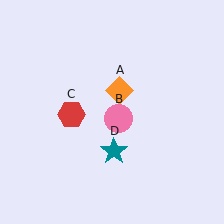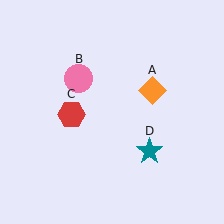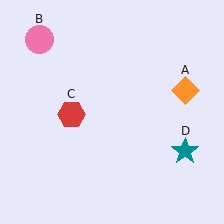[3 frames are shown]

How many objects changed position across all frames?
3 objects changed position: orange diamond (object A), pink circle (object B), teal star (object D).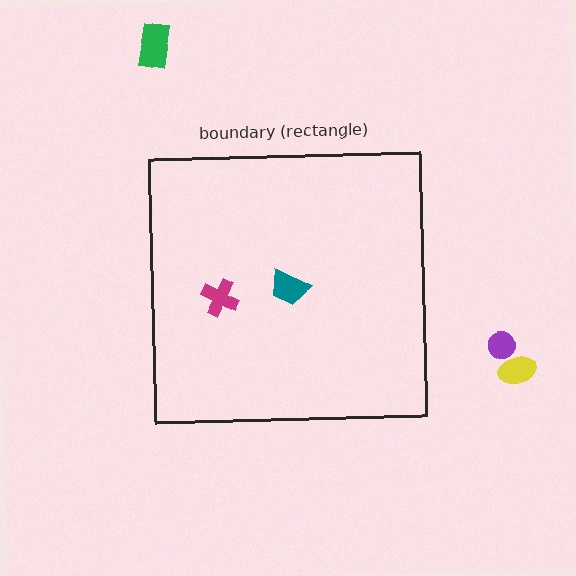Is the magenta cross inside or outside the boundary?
Inside.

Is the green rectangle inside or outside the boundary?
Outside.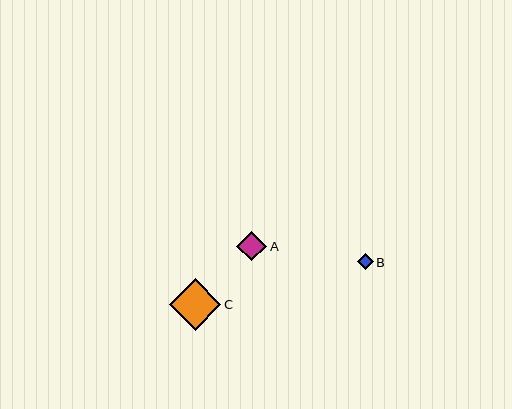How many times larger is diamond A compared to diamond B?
Diamond A is approximately 1.9 times the size of diamond B.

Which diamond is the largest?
Diamond C is the largest with a size of approximately 51 pixels.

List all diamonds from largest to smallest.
From largest to smallest: C, A, B.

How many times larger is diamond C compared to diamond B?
Diamond C is approximately 3.3 times the size of diamond B.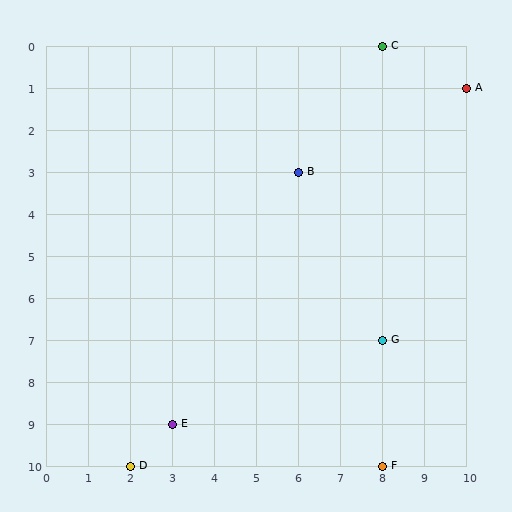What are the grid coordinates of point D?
Point D is at grid coordinates (2, 10).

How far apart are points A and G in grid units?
Points A and G are 2 columns and 6 rows apart (about 6.3 grid units diagonally).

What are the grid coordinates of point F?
Point F is at grid coordinates (8, 10).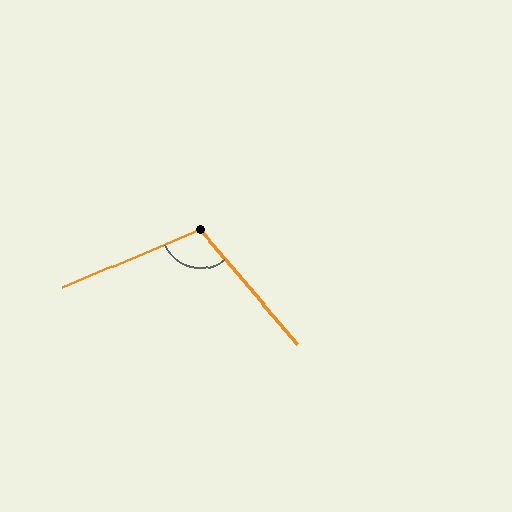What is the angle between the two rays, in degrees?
Approximately 108 degrees.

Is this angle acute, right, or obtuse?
It is obtuse.